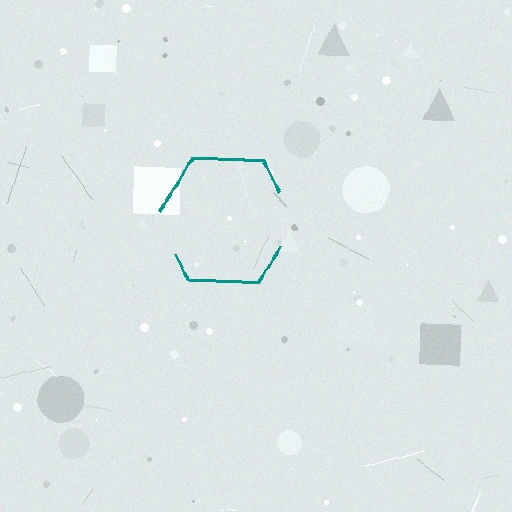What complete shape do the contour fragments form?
The contour fragments form a hexagon.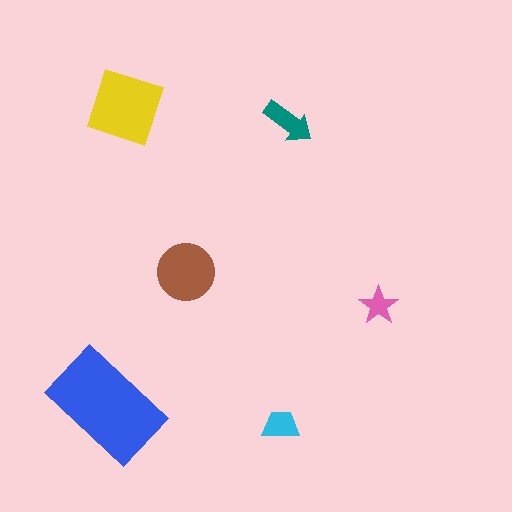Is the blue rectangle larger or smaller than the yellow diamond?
Larger.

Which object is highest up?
The yellow diamond is topmost.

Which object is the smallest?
The pink star.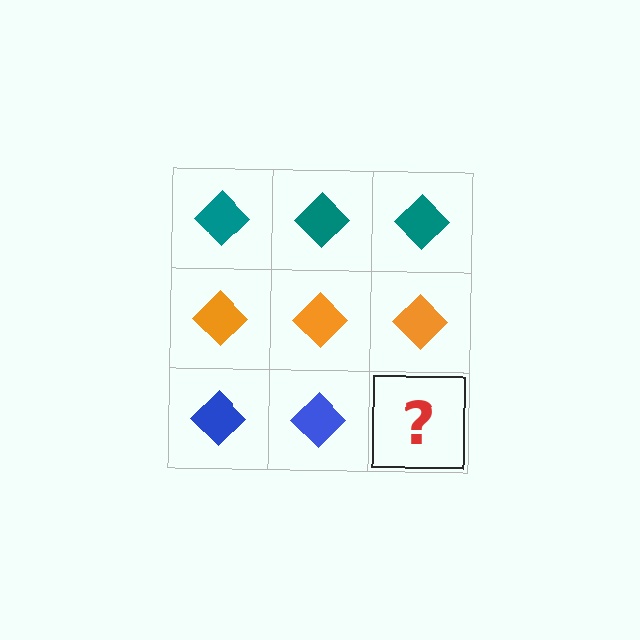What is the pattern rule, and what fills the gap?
The rule is that each row has a consistent color. The gap should be filled with a blue diamond.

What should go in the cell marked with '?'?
The missing cell should contain a blue diamond.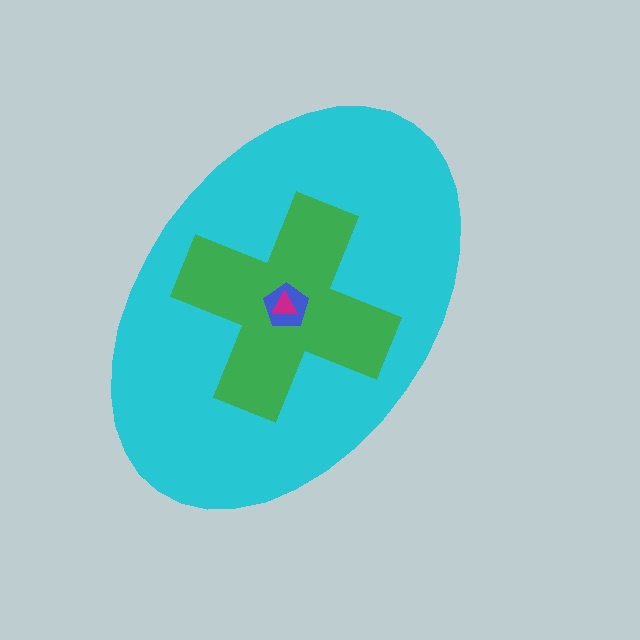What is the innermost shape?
The magenta triangle.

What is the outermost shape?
The cyan ellipse.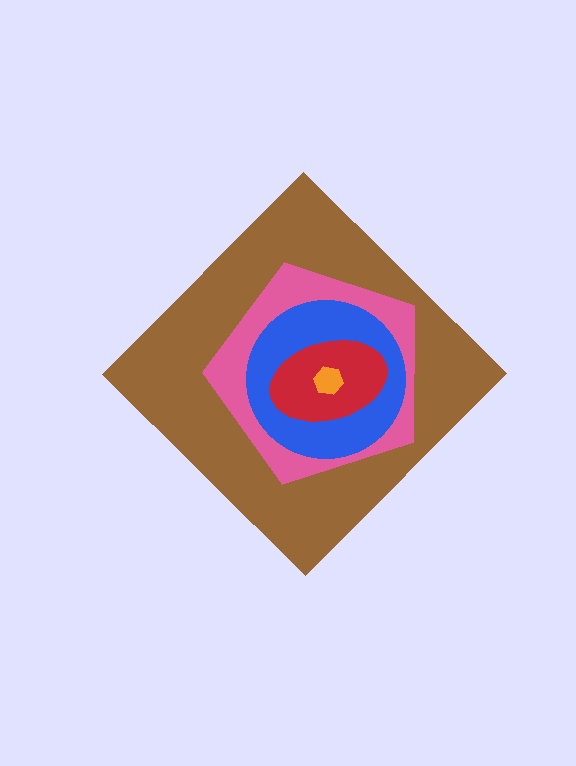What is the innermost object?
The orange hexagon.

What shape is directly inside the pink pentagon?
The blue circle.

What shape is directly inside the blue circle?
The red ellipse.